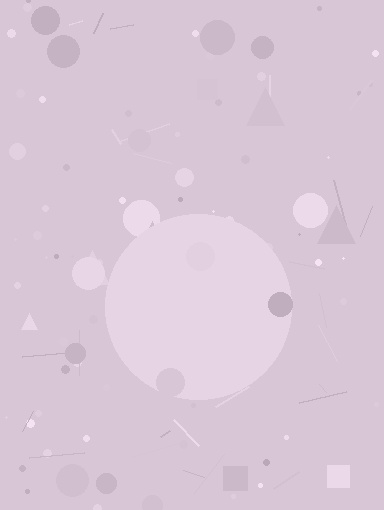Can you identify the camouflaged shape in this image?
The camouflaged shape is a circle.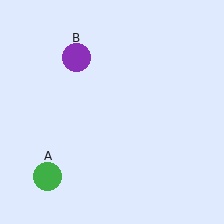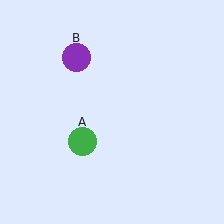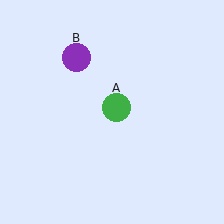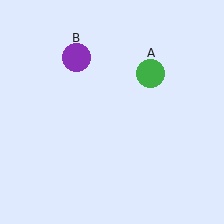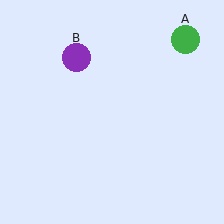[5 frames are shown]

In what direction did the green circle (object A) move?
The green circle (object A) moved up and to the right.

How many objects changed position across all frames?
1 object changed position: green circle (object A).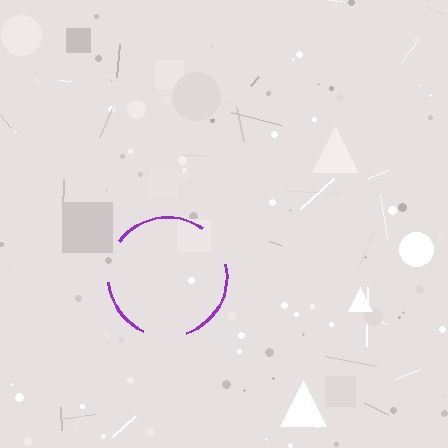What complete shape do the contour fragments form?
The contour fragments form a circle.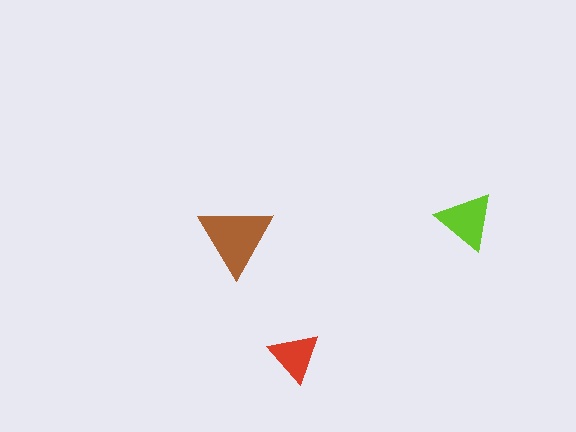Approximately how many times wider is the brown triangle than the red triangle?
About 1.5 times wider.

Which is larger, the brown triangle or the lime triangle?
The brown one.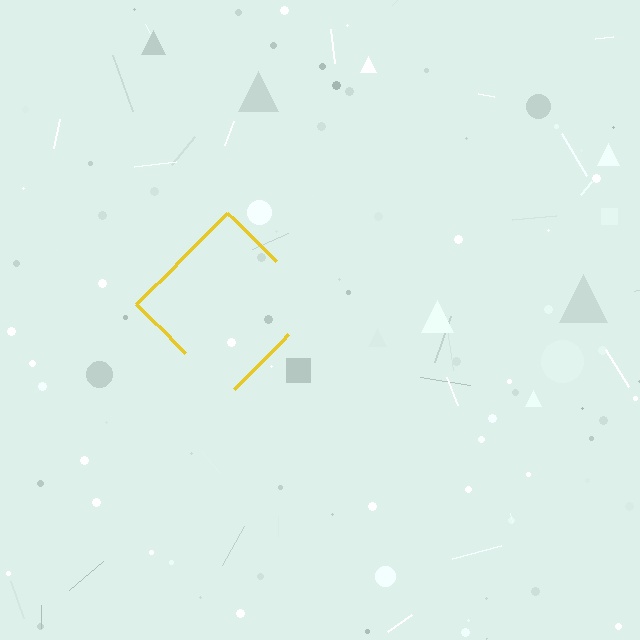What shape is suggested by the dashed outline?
The dashed outline suggests a diamond.